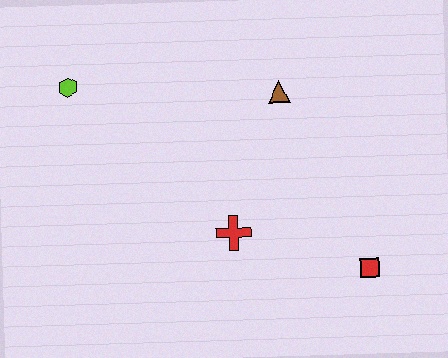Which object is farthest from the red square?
The lime hexagon is farthest from the red square.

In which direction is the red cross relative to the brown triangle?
The red cross is below the brown triangle.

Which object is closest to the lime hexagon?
The brown triangle is closest to the lime hexagon.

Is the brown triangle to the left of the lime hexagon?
No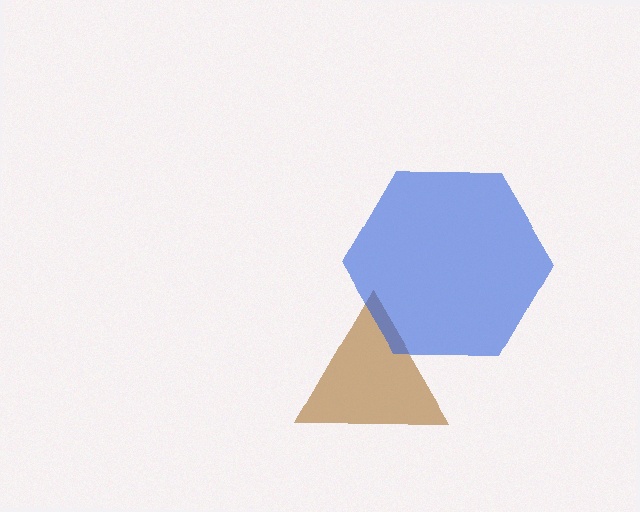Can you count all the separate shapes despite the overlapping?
Yes, there are 2 separate shapes.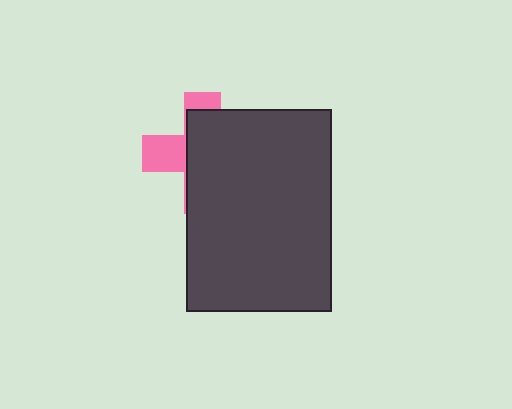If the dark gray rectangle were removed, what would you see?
You would see the complete pink cross.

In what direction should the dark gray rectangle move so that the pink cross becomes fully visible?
The dark gray rectangle should move right. That is the shortest direction to clear the overlap and leave the pink cross fully visible.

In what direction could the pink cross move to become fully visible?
The pink cross could move left. That would shift it out from behind the dark gray rectangle entirely.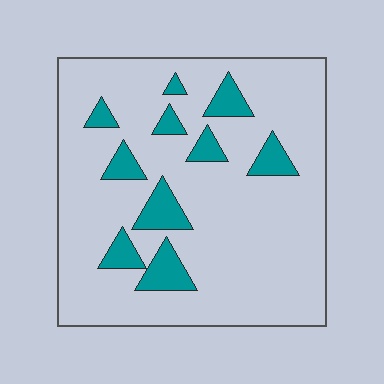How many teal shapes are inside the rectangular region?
10.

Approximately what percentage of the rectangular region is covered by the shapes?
Approximately 15%.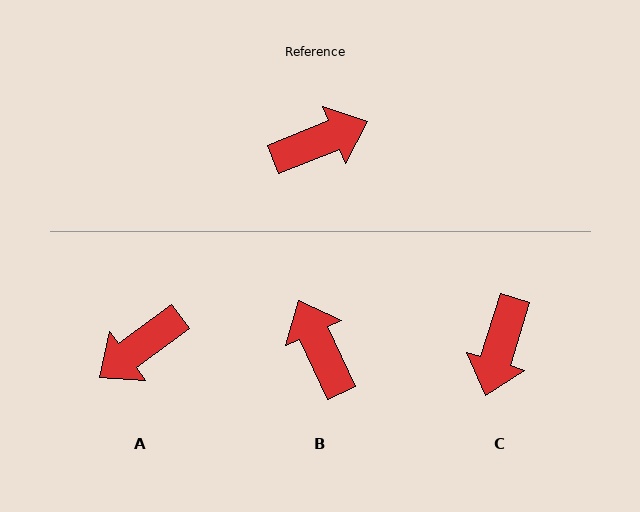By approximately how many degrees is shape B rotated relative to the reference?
Approximately 93 degrees counter-clockwise.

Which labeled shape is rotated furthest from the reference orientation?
A, about 165 degrees away.